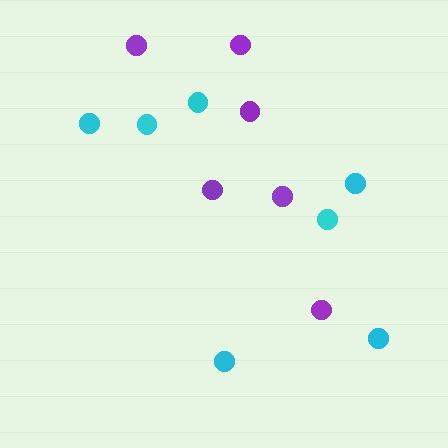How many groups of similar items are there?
There are 2 groups: one group of purple circles (6) and one group of cyan circles (7).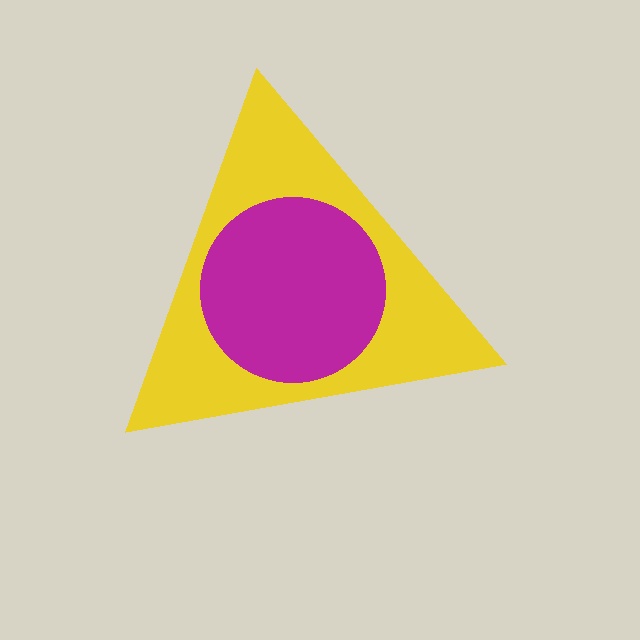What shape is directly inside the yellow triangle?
The magenta circle.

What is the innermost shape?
The magenta circle.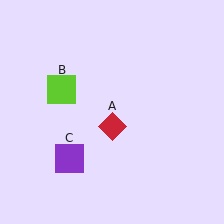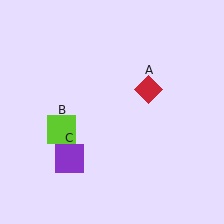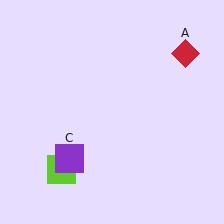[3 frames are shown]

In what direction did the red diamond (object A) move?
The red diamond (object A) moved up and to the right.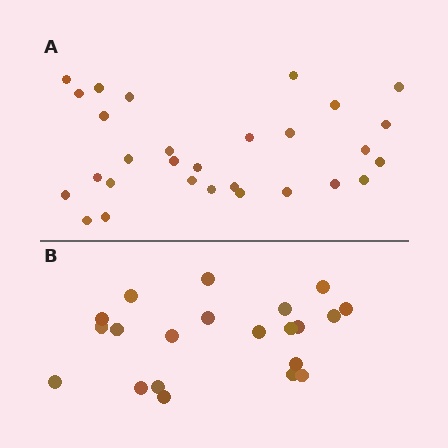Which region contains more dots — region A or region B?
Region A (the top region) has more dots.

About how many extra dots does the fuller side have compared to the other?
Region A has roughly 8 or so more dots than region B.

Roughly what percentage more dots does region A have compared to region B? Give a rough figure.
About 40% more.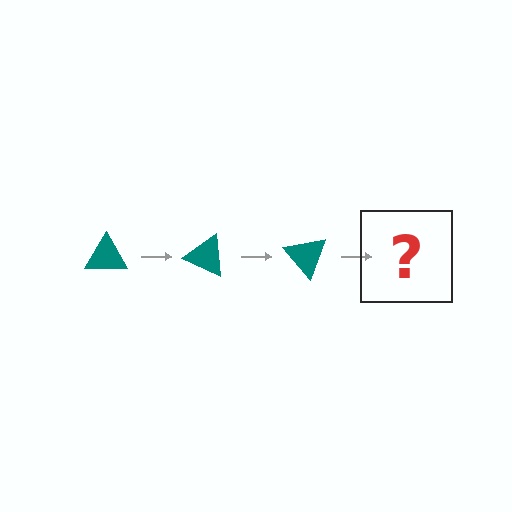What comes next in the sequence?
The next element should be a teal triangle rotated 75 degrees.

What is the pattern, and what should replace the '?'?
The pattern is that the triangle rotates 25 degrees each step. The '?' should be a teal triangle rotated 75 degrees.